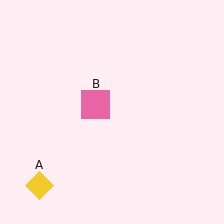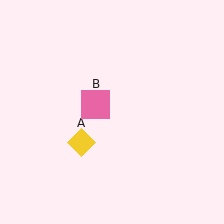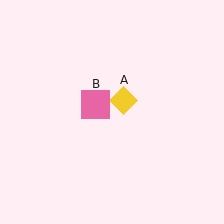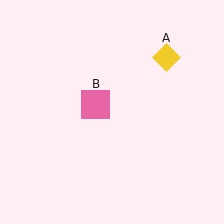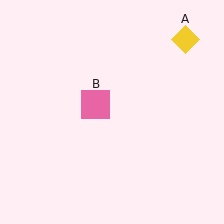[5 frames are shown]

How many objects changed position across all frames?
1 object changed position: yellow diamond (object A).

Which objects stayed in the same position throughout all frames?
Pink square (object B) remained stationary.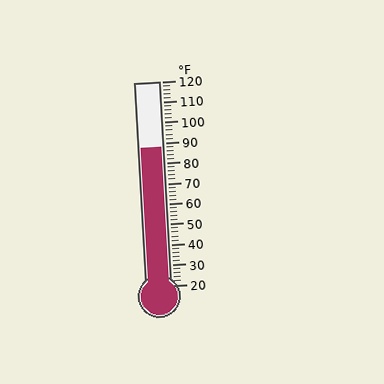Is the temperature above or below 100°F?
The temperature is below 100°F.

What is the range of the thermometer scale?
The thermometer scale ranges from 20°F to 120°F.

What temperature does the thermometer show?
The thermometer shows approximately 88°F.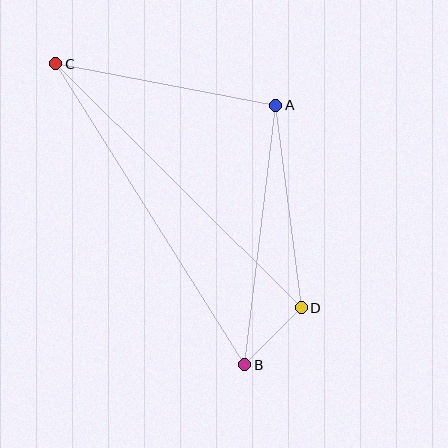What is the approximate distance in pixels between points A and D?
The distance between A and D is approximately 204 pixels.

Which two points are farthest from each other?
Points B and C are farthest from each other.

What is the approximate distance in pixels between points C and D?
The distance between C and D is approximately 346 pixels.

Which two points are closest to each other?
Points B and D are closest to each other.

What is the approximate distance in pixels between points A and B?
The distance between A and B is approximately 261 pixels.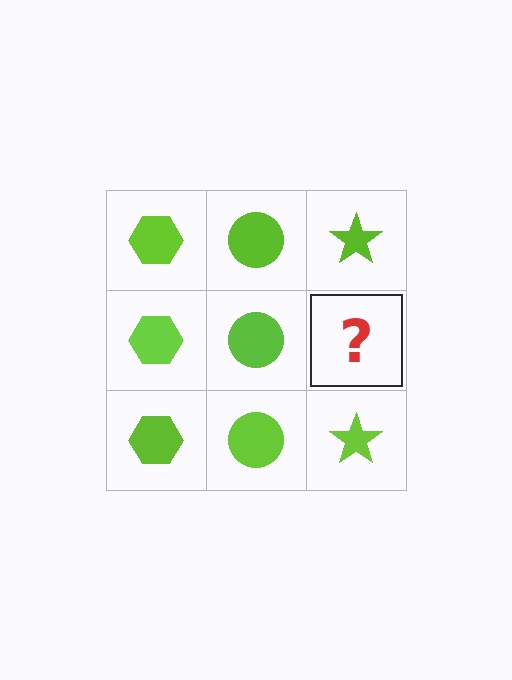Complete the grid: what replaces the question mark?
The question mark should be replaced with a lime star.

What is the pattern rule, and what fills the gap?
The rule is that each column has a consistent shape. The gap should be filled with a lime star.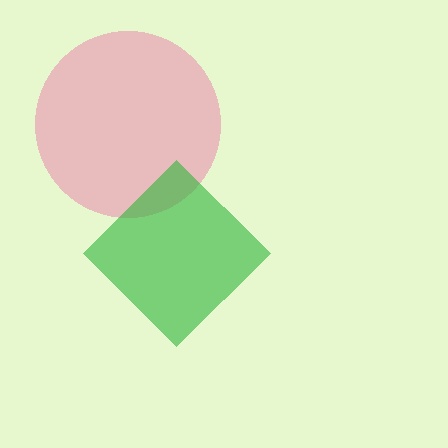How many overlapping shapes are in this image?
There are 2 overlapping shapes in the image.